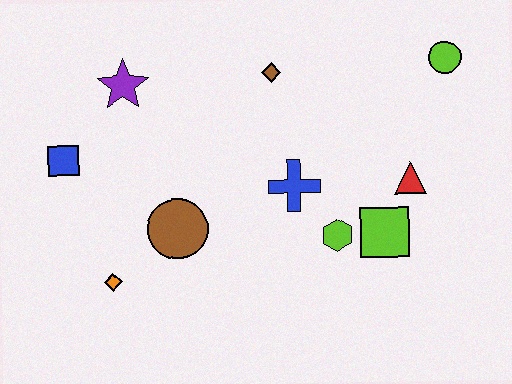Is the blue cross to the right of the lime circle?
No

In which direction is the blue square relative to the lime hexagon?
The blue square is to the left of the lime hexagon.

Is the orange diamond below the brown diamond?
Yes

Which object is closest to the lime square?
The lime hexagon is closest to the lime square.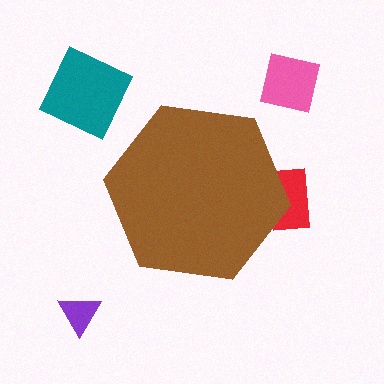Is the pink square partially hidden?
No, the pink square is fully visible.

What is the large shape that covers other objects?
A brown hexagon.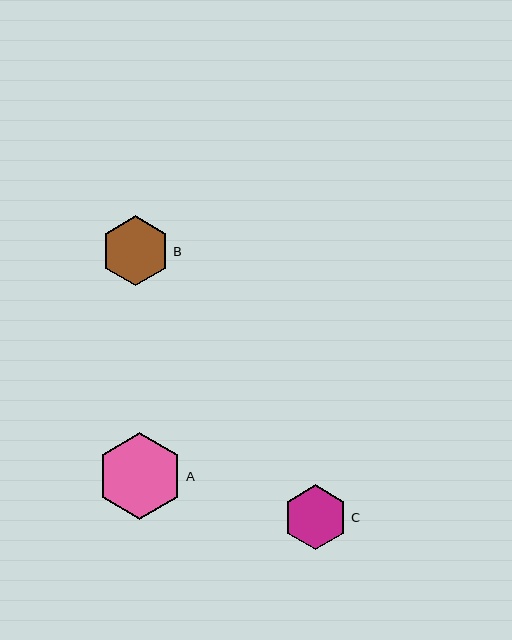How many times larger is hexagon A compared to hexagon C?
Hexagon A is approximately 1.3 times the size of hexagon C.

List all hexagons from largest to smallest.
From largest to smallest: A, B, C.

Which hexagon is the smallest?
Hexagon C is the smallest with a size of approximately 64 pixels.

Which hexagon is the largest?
Hexagon A is the largest with a size of approximately 86 pixels.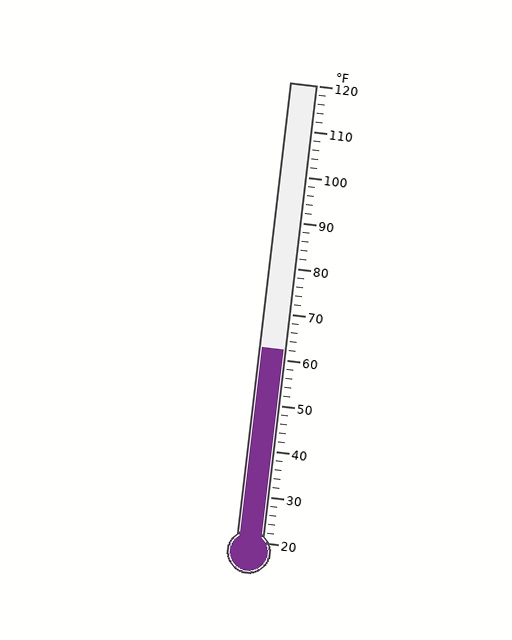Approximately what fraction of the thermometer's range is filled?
The thermometer is filled to approximately 40% of its range.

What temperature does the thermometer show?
The thermometer shows approximately 62°F.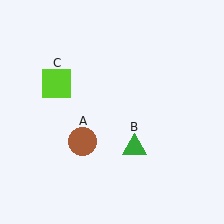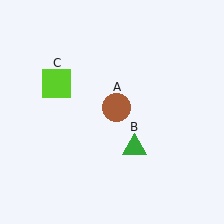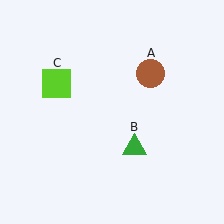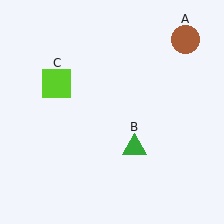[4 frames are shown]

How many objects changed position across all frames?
1 object changed position: brown circle (object A).